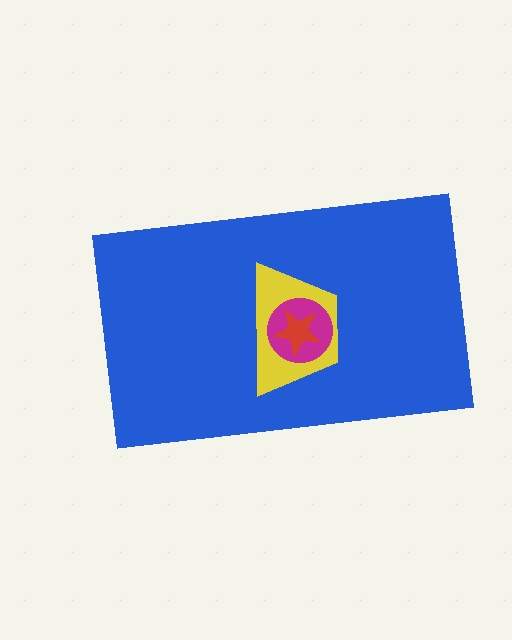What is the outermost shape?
The blue rectangle.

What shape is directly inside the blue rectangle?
The yellow trapezoid.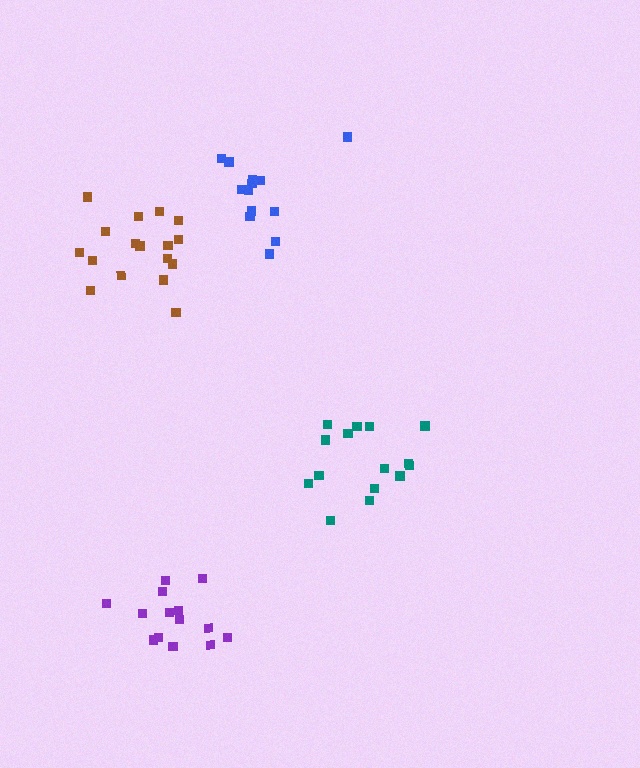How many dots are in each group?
Group 1: 17 dots, Group 2: 15 dots, Group 3: 14 dots, Group 4: 13 dots (59 total).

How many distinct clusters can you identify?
There are 4 distinct clusters.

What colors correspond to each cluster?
The clusters are colored: brown, teal, purple, blue.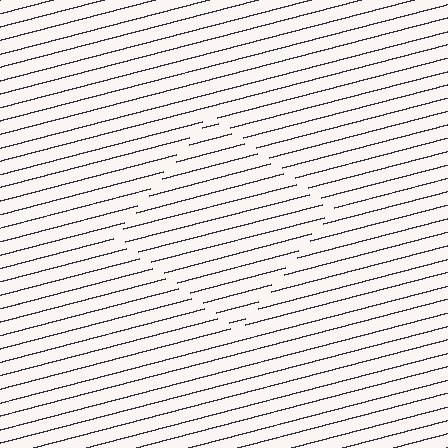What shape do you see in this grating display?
An illusory square. The interior of the shape contains the same grating, shifted by half a period — the contour is defined by the phase discontinuity where line-ends from the inner and outer gratings abut.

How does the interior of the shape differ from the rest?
The interior of the shape contains the same grating, shifted by half a period — the contour is defined by the phase discontinuity where line-ends from the inner and outer gratings abut.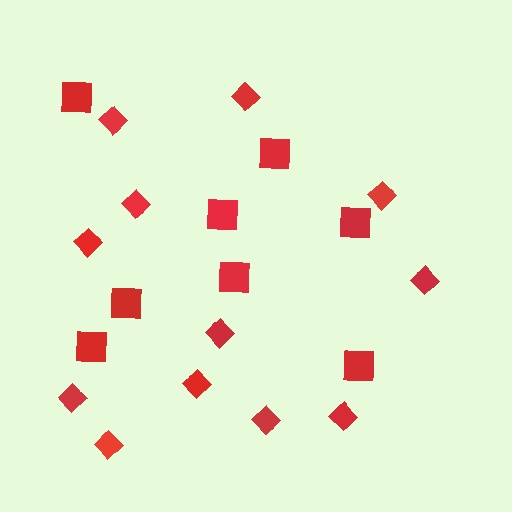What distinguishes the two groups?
There are 2 groups: one group of squares (8) and one group of diamonds (12).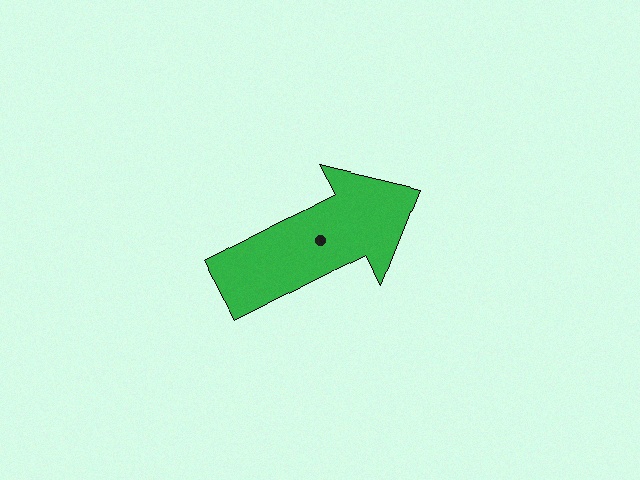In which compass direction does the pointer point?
Northeast.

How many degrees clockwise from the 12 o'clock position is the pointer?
Approximately 62 degrees.